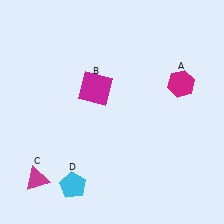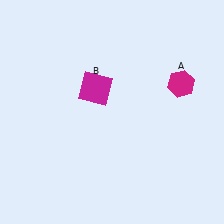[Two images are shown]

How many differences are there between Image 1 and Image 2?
There are 2 differences between the two images.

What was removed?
The magenta triangle (C), the cyan pentagon (D) were removed in Image 2.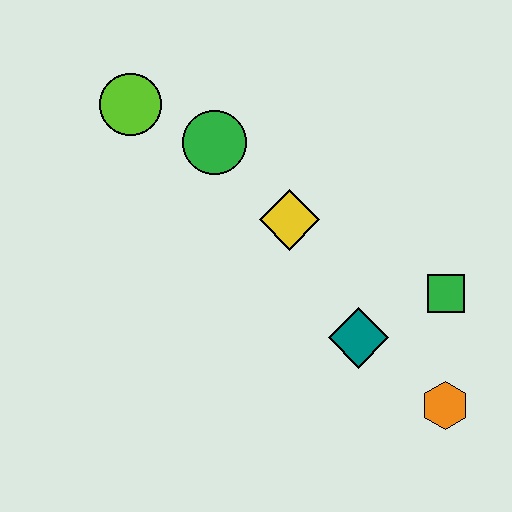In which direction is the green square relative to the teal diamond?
The green square is to the right of the teal diamond.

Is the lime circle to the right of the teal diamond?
No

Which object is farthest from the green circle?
The orange hexagon is farthest from the green circle.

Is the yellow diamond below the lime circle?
Yes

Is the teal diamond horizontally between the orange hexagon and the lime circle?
Yes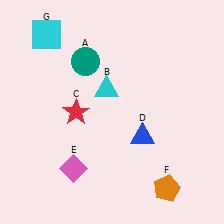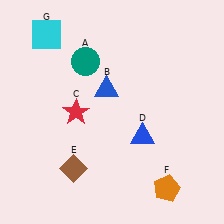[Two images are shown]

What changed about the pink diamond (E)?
In Image 1, E is pink. In Image 2, it changed to brown.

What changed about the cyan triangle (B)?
In Image 1, B is cyan. In Image 2, it changed to blue.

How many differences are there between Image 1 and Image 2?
There are 2 differences between the two images.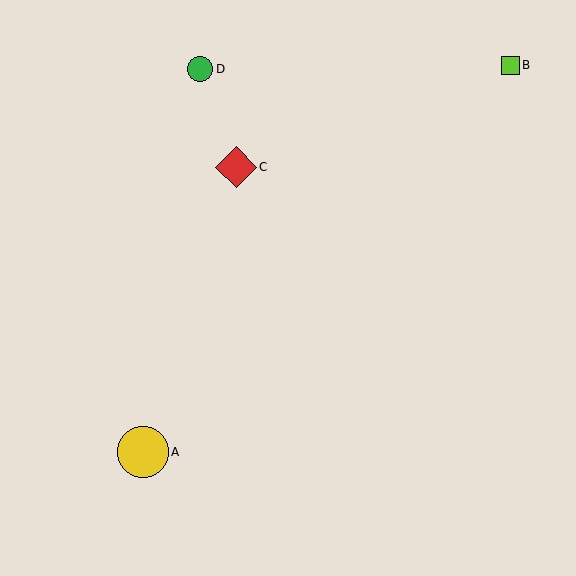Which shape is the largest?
The yellow circle (labeled A) is the largest.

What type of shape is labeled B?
Shape B is a lime square.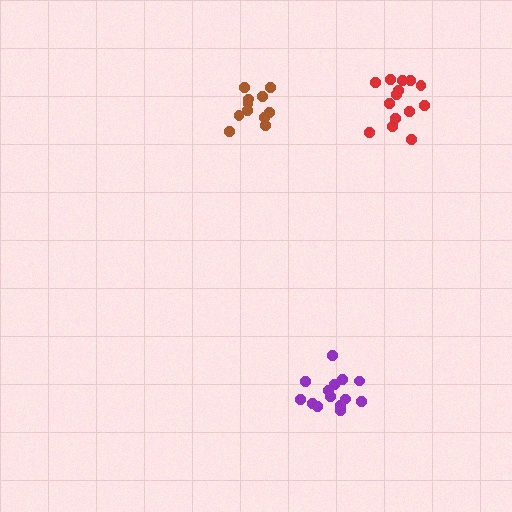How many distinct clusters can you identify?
There are 3 distinct clusters.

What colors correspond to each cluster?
The clusters are colored: brown, purple, red.